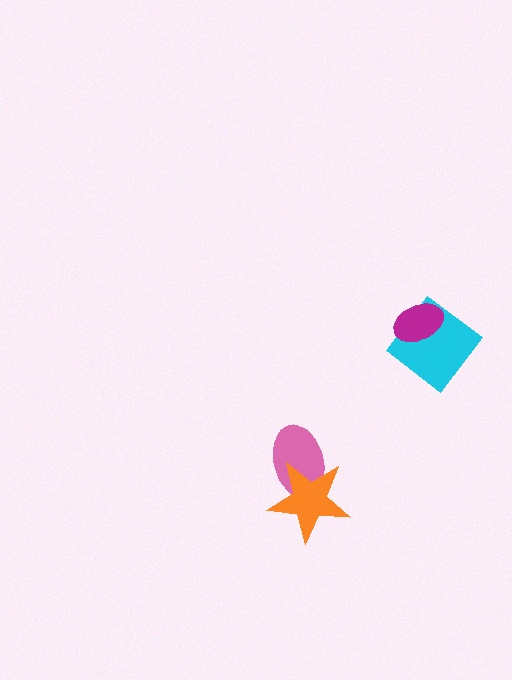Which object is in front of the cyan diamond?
The magenta ellipse is in front of the cyan diamond.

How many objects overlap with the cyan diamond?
1 object overlaps with the cyan diamond.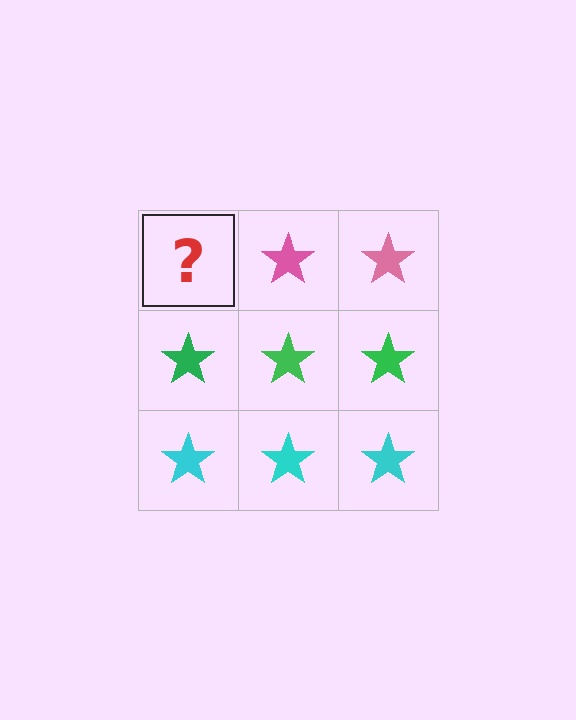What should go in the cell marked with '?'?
The missing cell should contain a pink star.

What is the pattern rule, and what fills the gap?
The rule is that each row has a consistent color. The gap should be filled with a pink star.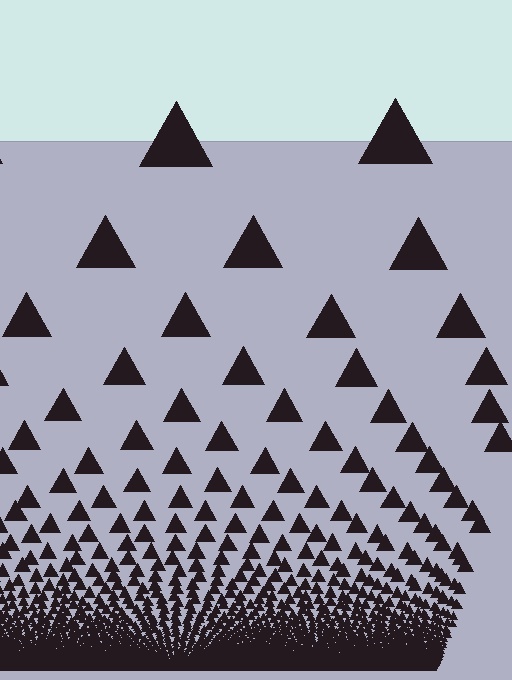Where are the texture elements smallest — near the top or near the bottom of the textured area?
Near the bottom.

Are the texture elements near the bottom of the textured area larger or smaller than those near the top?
Smaller. The gradient is inverted — elements near the bottom are smaller and denser.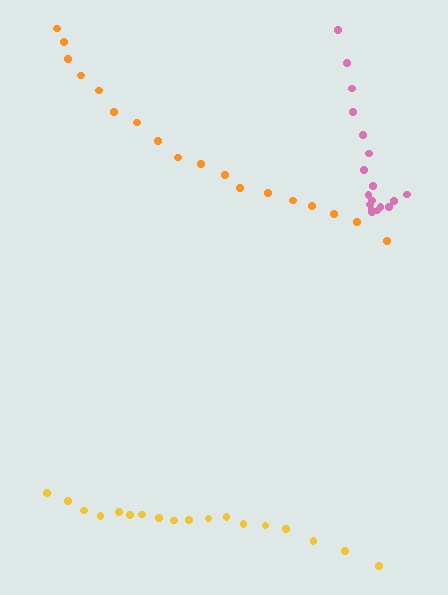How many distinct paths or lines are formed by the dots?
There are 3 distinct paths.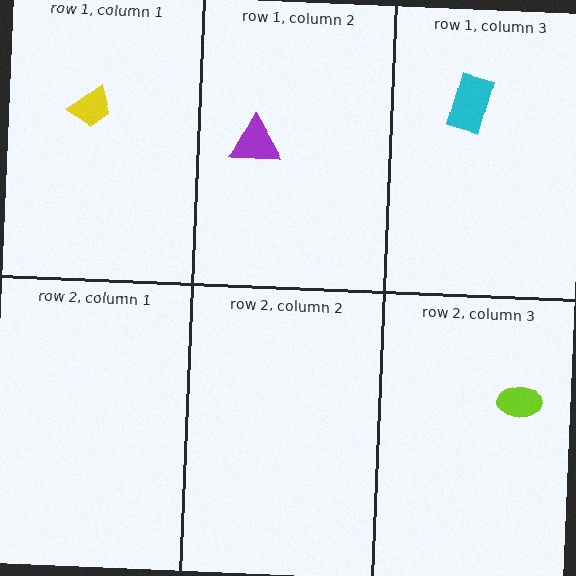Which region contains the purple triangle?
The row 1, column 2 region.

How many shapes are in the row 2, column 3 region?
1.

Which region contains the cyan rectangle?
The row 1, column 3 region.